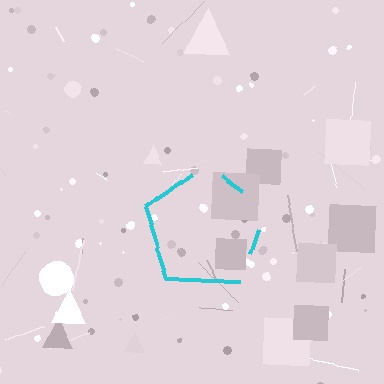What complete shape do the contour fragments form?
The contour fragments form a pentagon.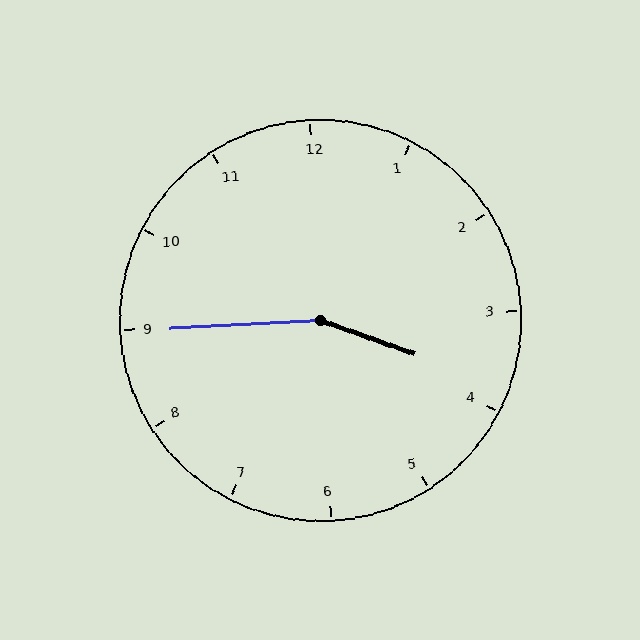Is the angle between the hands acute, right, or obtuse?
It is obtuse.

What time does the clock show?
3:45.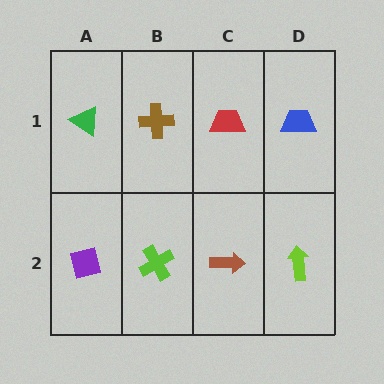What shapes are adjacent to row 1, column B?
A lime cross (row 2, column B), a green triangle (row 1, column A), a red trapezoid (row 1, column C).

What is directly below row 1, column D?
A lime arrow.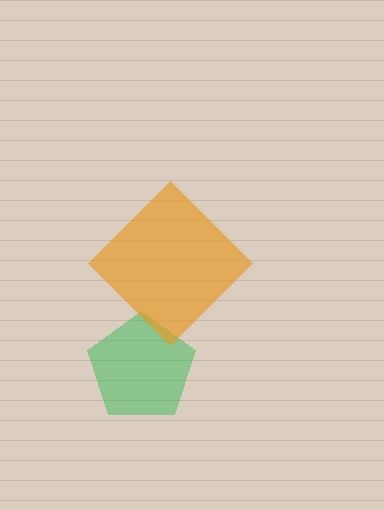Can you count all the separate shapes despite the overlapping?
Yes, there are 2 separate shapes.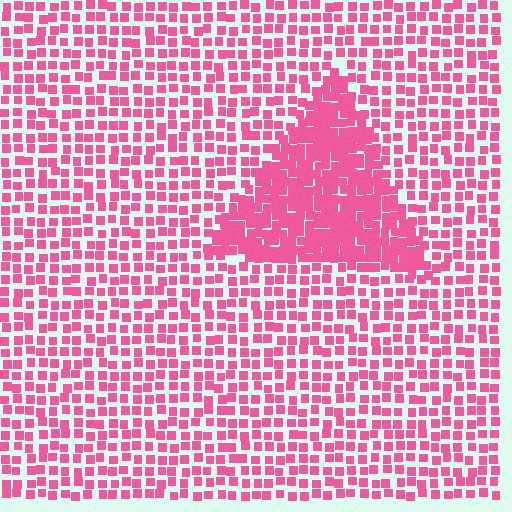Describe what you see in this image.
The image contains small pink elements arranged at two different densities. A triangle-shaped region is visible where the elements are more densely packed than the surrounding area.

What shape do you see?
I see a triangle.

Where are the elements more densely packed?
The elements are more densely packed inside the triangle boundary.